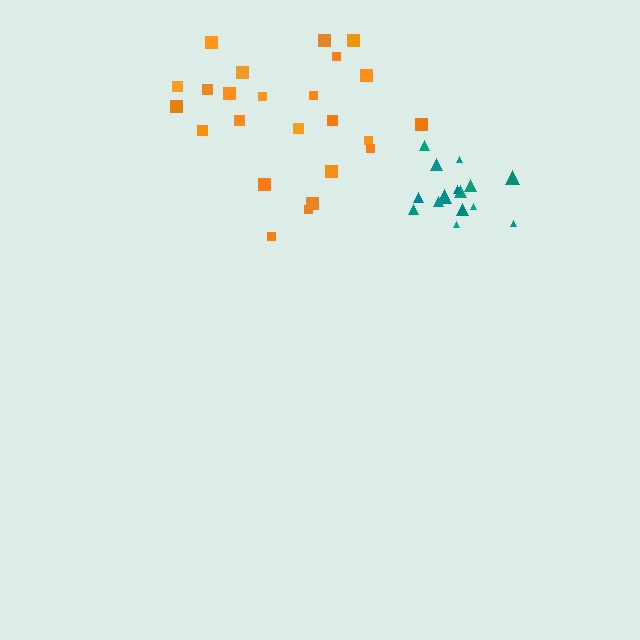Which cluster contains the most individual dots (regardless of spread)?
Orange (24).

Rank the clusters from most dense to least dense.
teal, orange.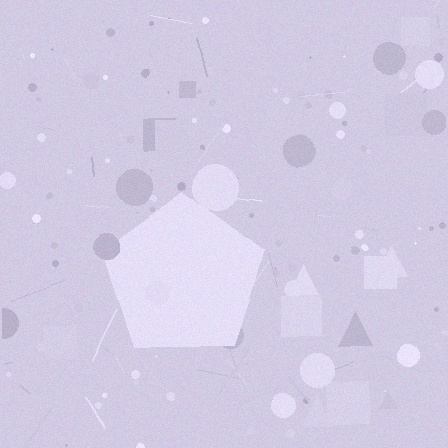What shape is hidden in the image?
A pentagon is hidden in the image.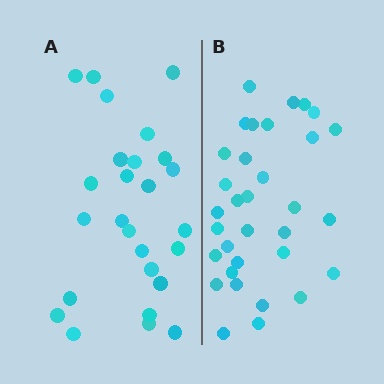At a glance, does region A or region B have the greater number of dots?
Region B (the right region) has more dots.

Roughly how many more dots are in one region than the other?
Region B has roughly 8 or so more dots than region A.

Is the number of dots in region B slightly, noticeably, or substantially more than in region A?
Region B has noticeably more, but not dramatically so. The ratio is roughly 1.3 to 1.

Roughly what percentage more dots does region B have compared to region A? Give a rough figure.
About 25% more.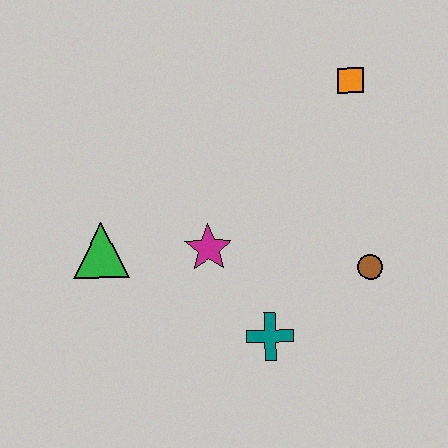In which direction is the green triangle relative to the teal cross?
The green triangle is to the left of the teal cross.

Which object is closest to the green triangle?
The magenta star is closest to the green triangle.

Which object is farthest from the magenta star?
The orange square is farthest from the magenta star.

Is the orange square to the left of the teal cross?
No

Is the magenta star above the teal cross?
Yes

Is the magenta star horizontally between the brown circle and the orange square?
No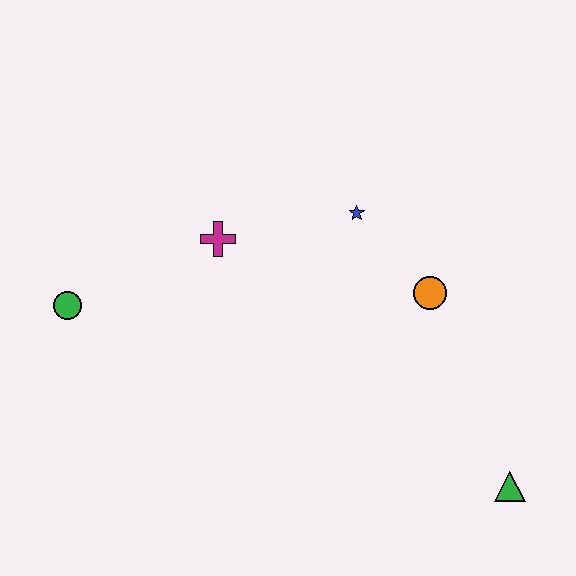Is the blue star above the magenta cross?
Yes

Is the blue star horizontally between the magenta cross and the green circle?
No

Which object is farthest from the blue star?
The green triangle is farthest from the blue star.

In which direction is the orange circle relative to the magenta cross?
The orange circle is to the right of the magenta cross.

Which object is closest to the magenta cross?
The blue star is closest to the magenta cross.